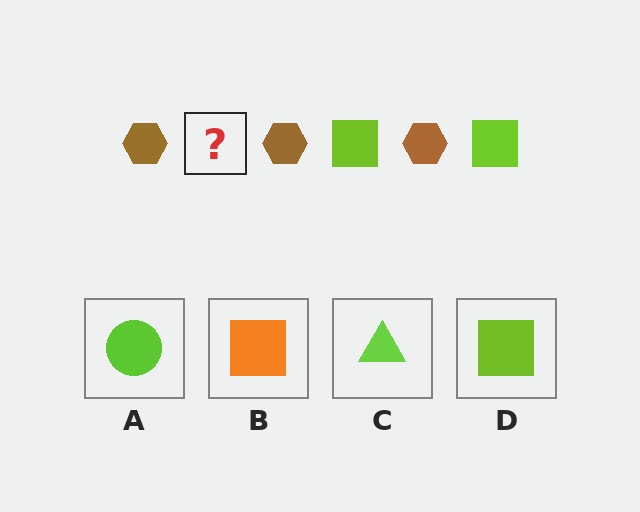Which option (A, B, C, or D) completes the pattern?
D.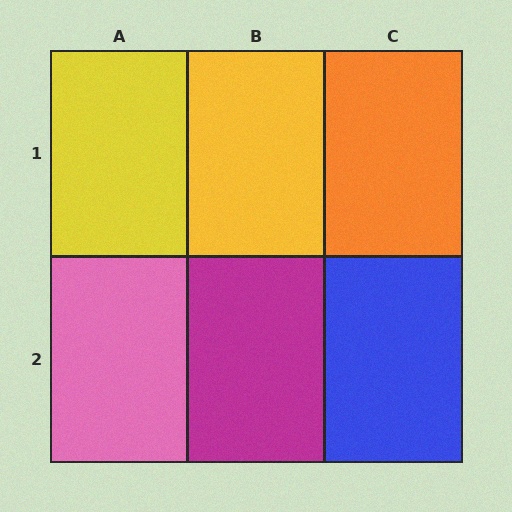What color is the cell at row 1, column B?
Yellow.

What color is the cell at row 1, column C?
Orange.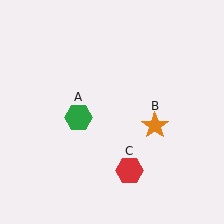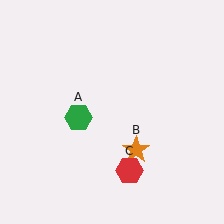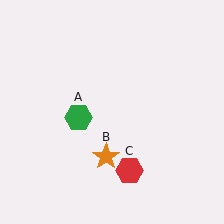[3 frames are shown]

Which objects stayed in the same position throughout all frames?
Green hexagon (object A) and red hexagon (object C) remained stationary.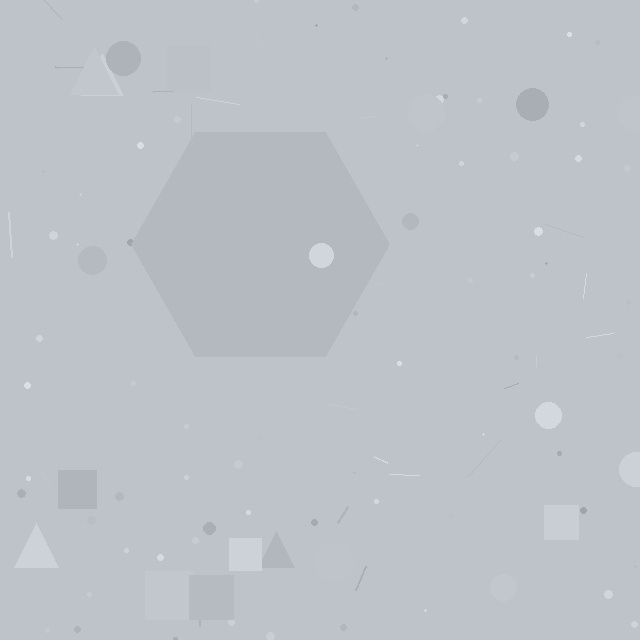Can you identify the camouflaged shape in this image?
The camouflaged shape is a hexagon.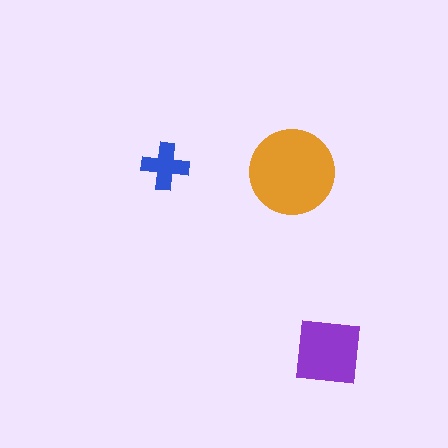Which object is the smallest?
The blue cross.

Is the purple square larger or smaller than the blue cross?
Larger.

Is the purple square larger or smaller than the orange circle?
Smaller.